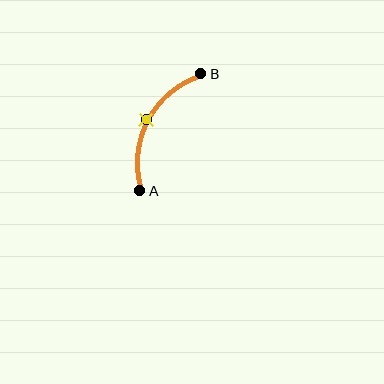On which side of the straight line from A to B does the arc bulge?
The arc bulges to the left of the straight line connecting A and B.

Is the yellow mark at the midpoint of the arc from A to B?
Yes. The yellow mark lies on the arc at equal arc-length from both A and B — it is the arc midpoint.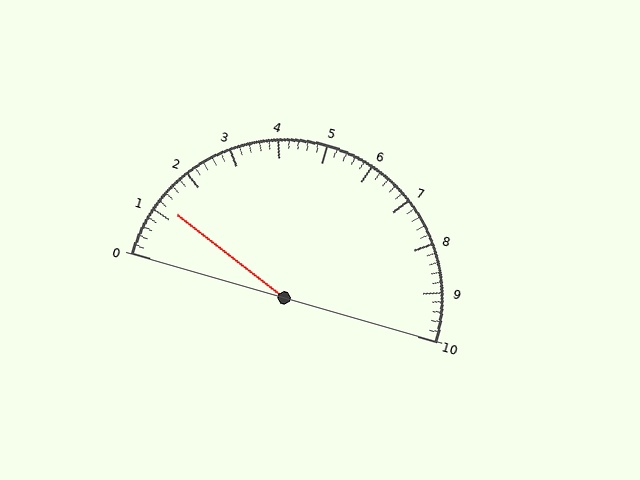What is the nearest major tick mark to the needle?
The nearest major tick mark is 1.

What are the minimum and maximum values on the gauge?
The gauge ranges from 0 to 10.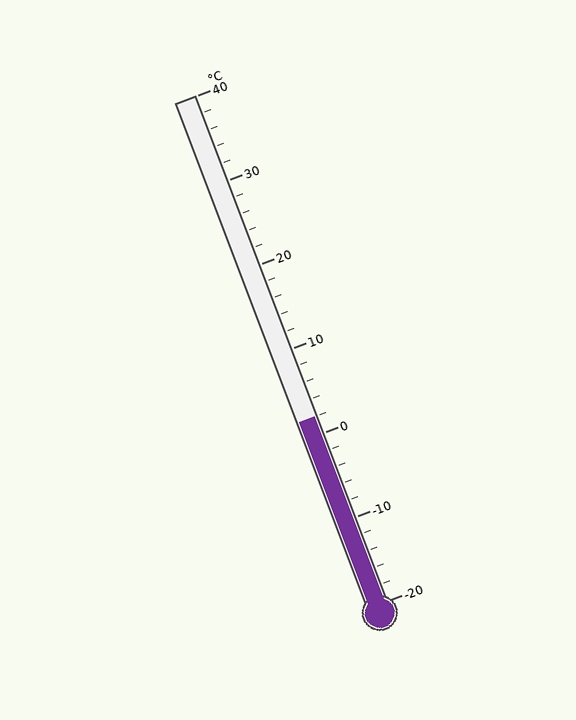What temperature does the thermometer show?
The thermometer shows approximately 2°C.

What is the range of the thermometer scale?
The thermometer scale ranges from -20°C to 40°C.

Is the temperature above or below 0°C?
The temperature is above 0°C.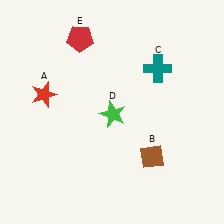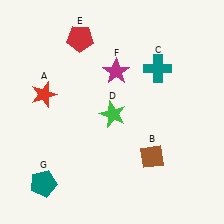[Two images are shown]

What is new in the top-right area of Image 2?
A magenta star (F) was added in the top-right area of Image 2.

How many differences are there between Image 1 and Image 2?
There are 2 differences between the two images.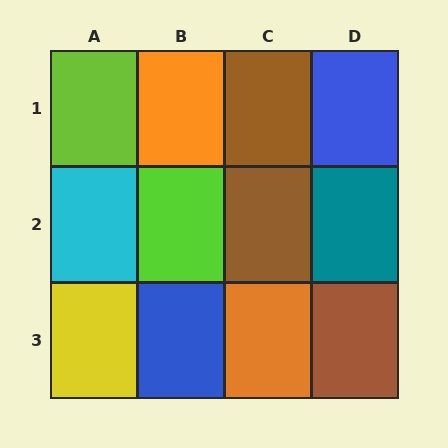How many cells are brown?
3 cells are brown.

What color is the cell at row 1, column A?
Lime.